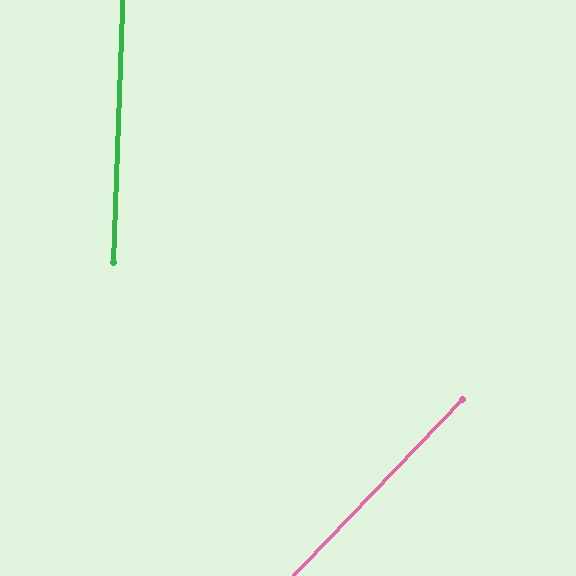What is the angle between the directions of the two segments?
Approximately 42 degrees.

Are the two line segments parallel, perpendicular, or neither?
Neither parallel nor perpendicular — they differ by about 42°.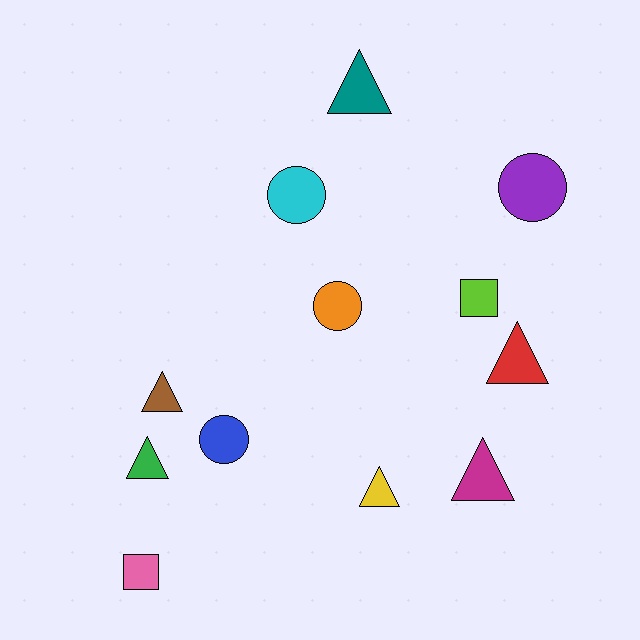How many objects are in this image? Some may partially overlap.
There are 12 objects.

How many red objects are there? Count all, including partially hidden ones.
There is 1 red object.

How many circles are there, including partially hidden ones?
There are 4 circles.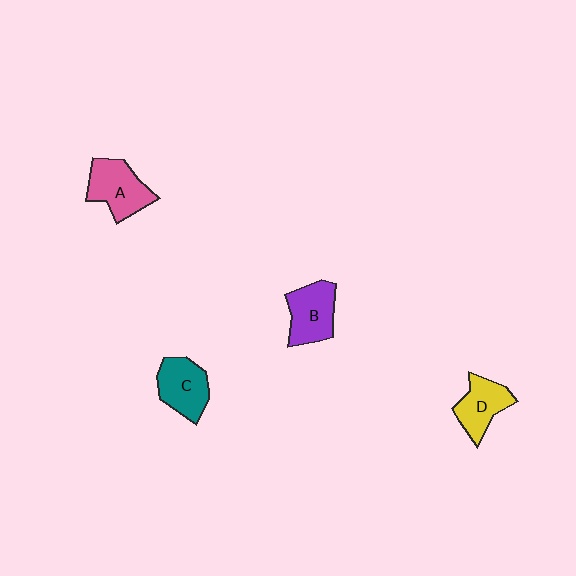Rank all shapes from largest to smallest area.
From largest to smallest: A (pink), B (purple), C (teal), D (yellow).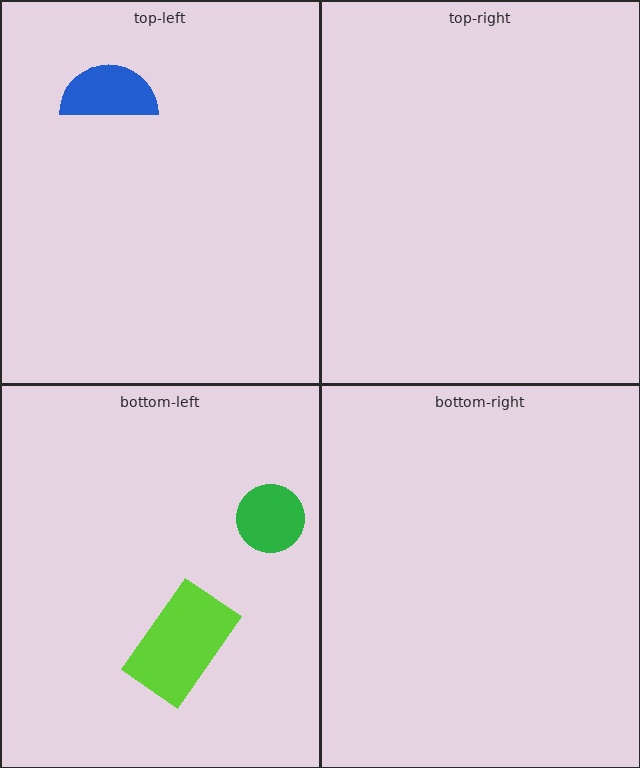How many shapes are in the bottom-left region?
2.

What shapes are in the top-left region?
The blue semicircle.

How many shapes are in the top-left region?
1.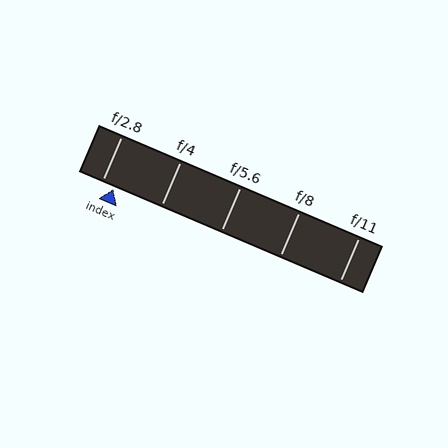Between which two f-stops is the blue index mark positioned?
The index mark is between f/2.8 and f/4.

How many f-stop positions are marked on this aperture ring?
There are 5 f-stop positions marked.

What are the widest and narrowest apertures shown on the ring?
The widest aperture shown is f/2.8 and the narrowest is f/11.